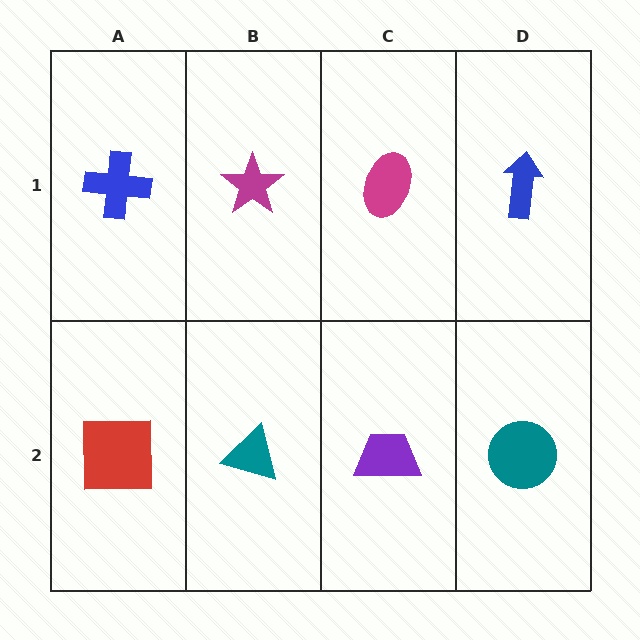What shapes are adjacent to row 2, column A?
A blue cross (row 1, column A), a teal triangle (row 2, column B).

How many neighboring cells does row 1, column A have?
2.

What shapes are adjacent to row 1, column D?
A teal circle (row 2, column D), a magenta ellipse (row 1, column C).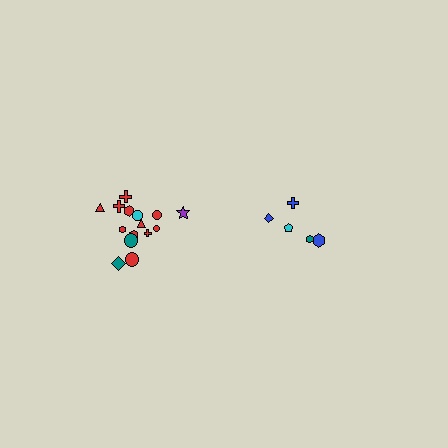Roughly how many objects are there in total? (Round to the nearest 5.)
Roughly 20 objects in total.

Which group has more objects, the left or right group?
The left group.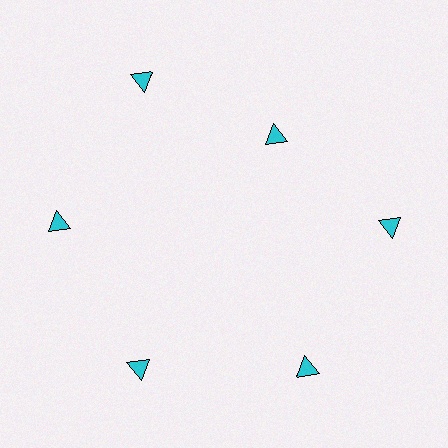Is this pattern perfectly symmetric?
No. The 6 cyan triangles are arranged in a ring, but one element near the 1 o'clock position is pulled inward toward the center, breaking the 6-fold rotational symmetry.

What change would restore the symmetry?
The symmetry would be restored by moving it outward, back onto the ring so that all 6 triangles sit at equal angles and equal distance from the center.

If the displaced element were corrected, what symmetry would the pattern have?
It would have 6-fold rotational symmetry — the pattern would map onto itself every 60 degrees.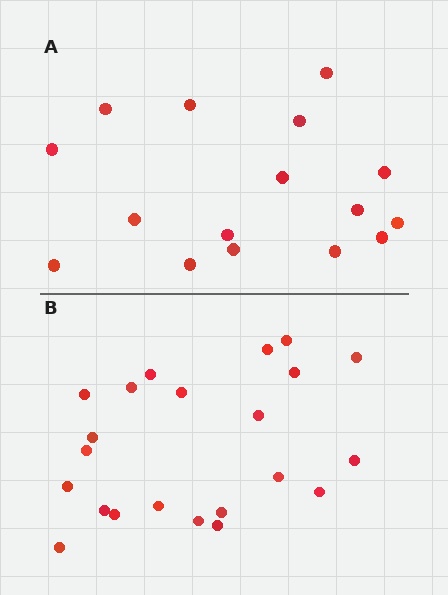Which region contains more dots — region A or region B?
Region B (the bottom region) has more dots.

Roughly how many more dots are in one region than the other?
Region B has about 6 more dots than region A.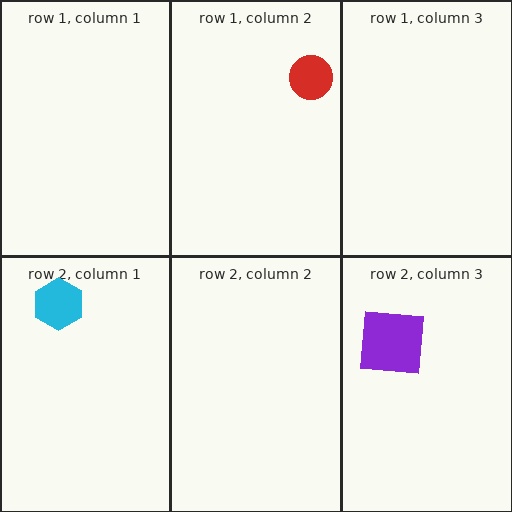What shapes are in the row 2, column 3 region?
The purple square.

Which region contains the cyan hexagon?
The row 2, column 1 region.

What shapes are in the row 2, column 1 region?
The cyan hexagon.